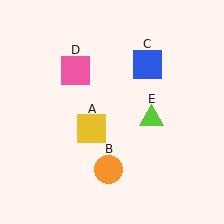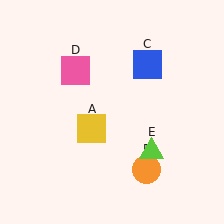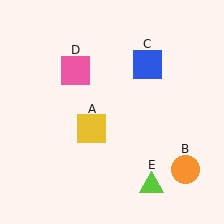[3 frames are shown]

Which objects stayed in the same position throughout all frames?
Yellow square (object A) and blue square (object C) and pink square (object D) remained stationary.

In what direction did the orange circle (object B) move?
The orange circle (object B) moved right.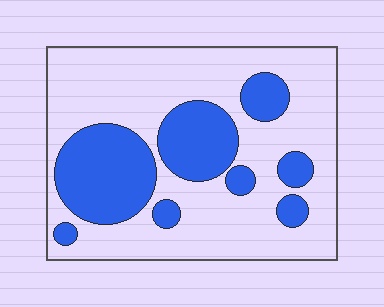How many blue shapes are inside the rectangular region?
8.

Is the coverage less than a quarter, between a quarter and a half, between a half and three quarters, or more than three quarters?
Between a quarter and a half.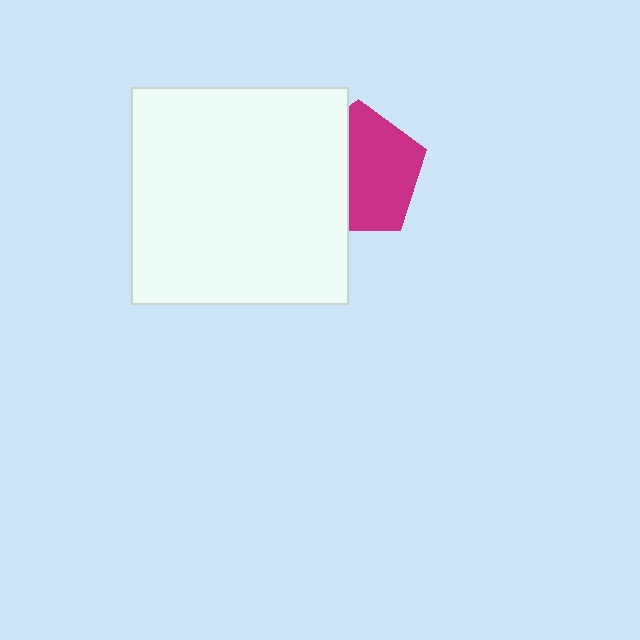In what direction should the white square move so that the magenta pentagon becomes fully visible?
The white square should move left. That is the shortest direction to clear the overlap and leave the magenta pentagon fully visible.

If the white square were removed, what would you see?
You would see the complete magenta pentagon.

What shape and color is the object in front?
The object in front is a white square.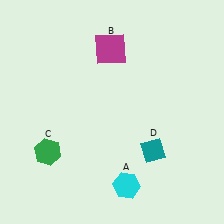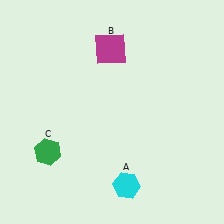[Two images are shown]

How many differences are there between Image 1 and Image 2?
There is 1 difference between the two images.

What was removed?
The teal diamond (D) was removed in Image 2.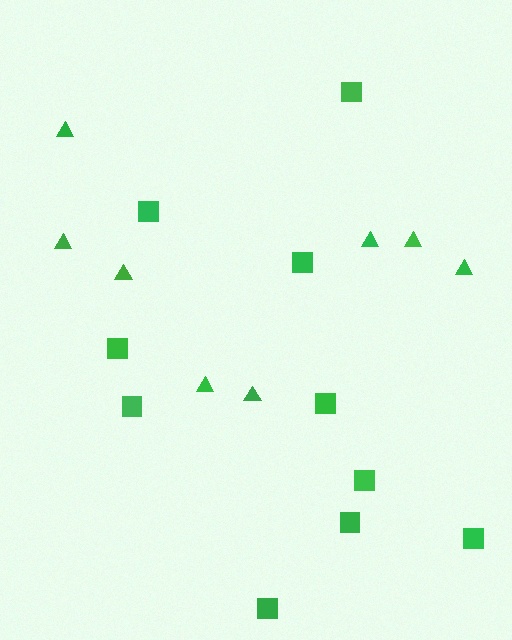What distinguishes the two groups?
There are 2 groups: one group of squares (10) and one group of triangles (8).